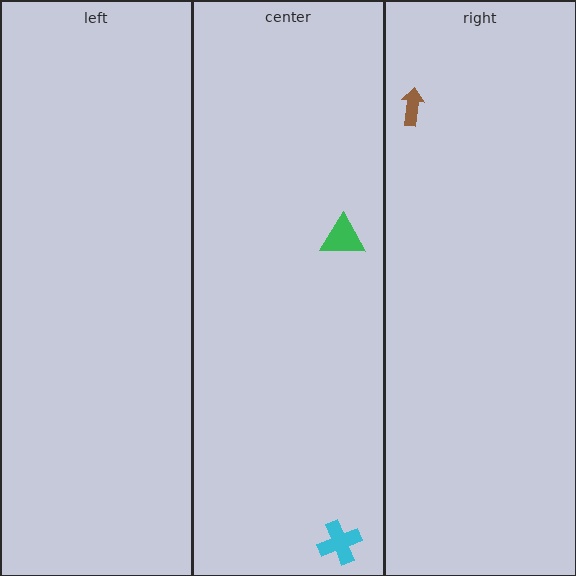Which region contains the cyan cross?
The center region.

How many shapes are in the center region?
2.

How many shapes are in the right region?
1.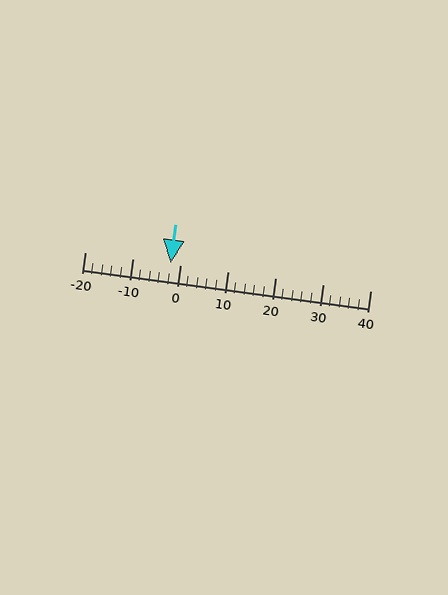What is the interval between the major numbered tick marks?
The major tick marks are spaced 10 units apart.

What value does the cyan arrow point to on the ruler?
The cyan arrow points to approximately -2.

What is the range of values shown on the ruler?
The ruler shows values from -20 to 40.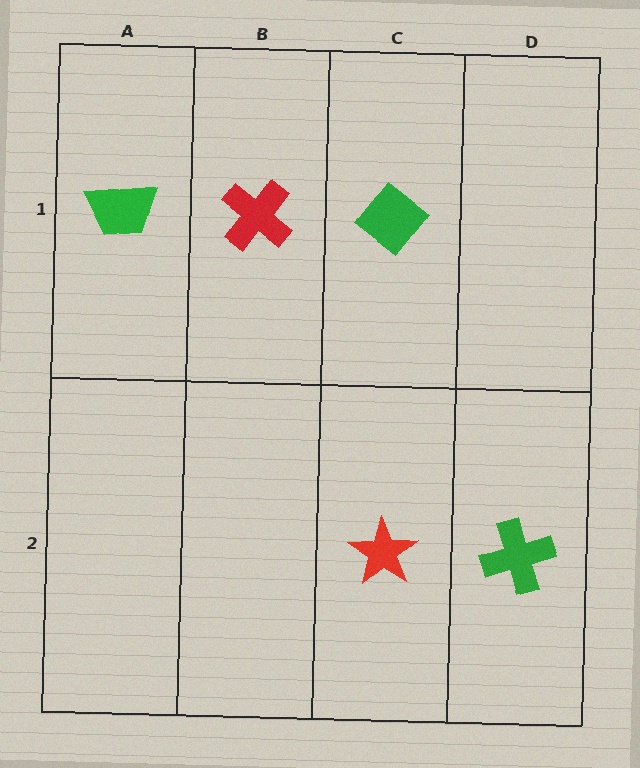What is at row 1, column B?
A red cross.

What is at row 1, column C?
A green diamond.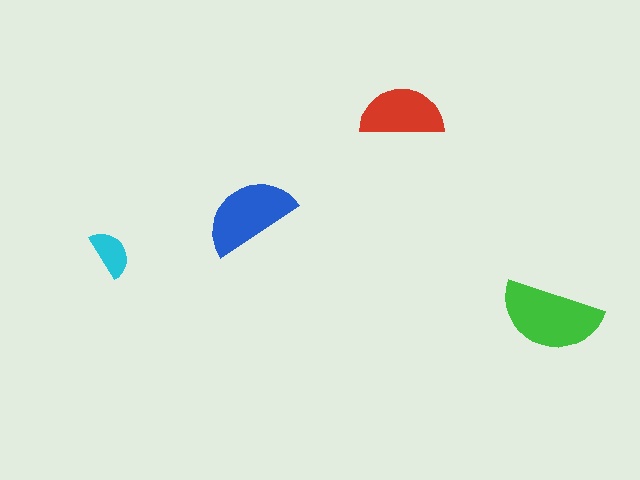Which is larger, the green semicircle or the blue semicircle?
The green one.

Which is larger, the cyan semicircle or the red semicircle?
The red one.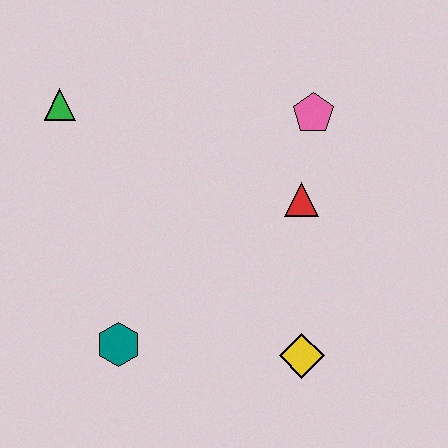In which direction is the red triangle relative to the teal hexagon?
The red triangle is to the right of the teal hexagon.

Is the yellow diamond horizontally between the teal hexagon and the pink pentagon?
Yes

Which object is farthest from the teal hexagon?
The pink pentagon is farthest from the teal hexagon.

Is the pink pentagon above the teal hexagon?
Yes